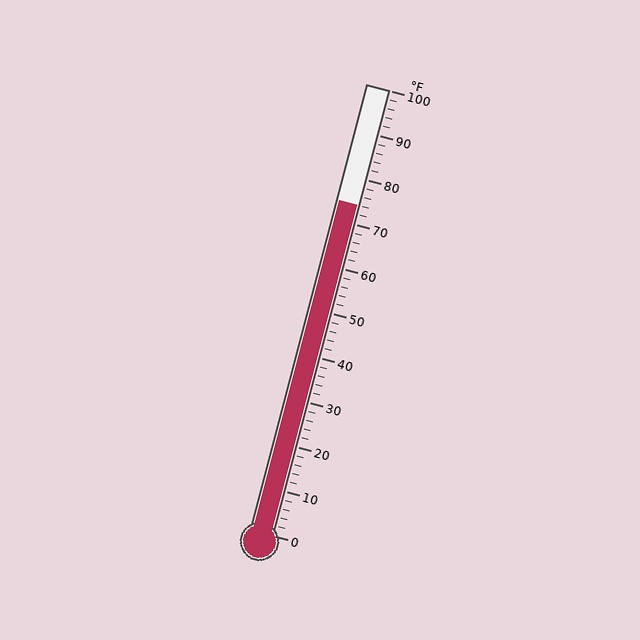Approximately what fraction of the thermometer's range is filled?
The thermometer is filled to approximately 75% of its range.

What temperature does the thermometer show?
The thermometer shows approximately 74°F.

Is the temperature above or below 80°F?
The temperature is below 80°F.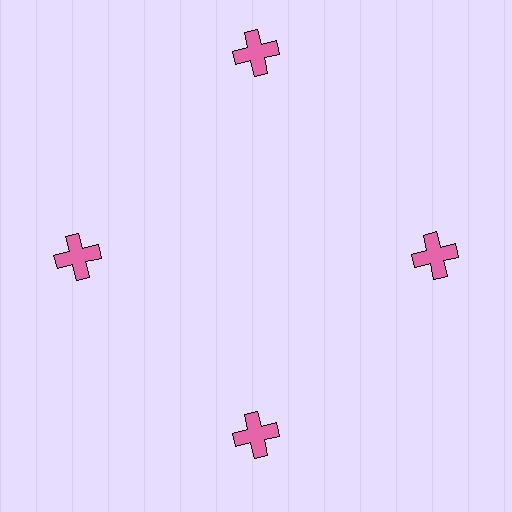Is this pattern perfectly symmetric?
No. The 4 pink crosses are arranged in a ring, but one element near the 12 o'clock position is pushed outward from the center, breaking the 4-fold rotational symmetry.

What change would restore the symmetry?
The symmetry would be restored by moving it inward, back onto the ring so that all 4 crosses sit at equal angles and equal distance from the center.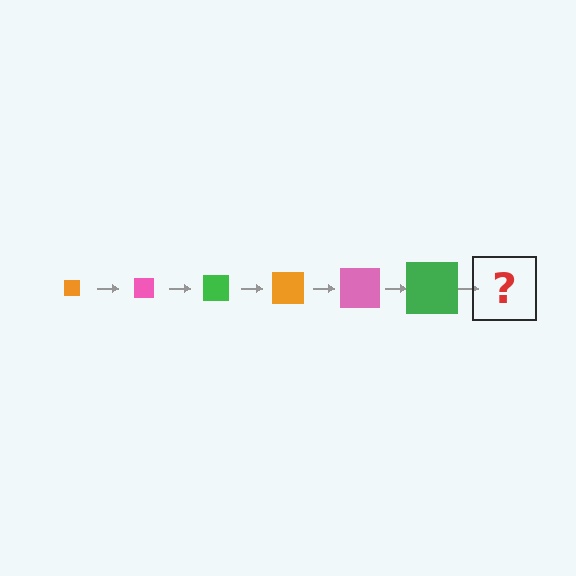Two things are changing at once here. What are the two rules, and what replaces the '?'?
The two rules are that the square grows larger each step and the color cycles through orange, pink, and green. The '?' should be an orange square, larger than the previous one.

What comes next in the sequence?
The next element should be an orange square, larger than the previous one.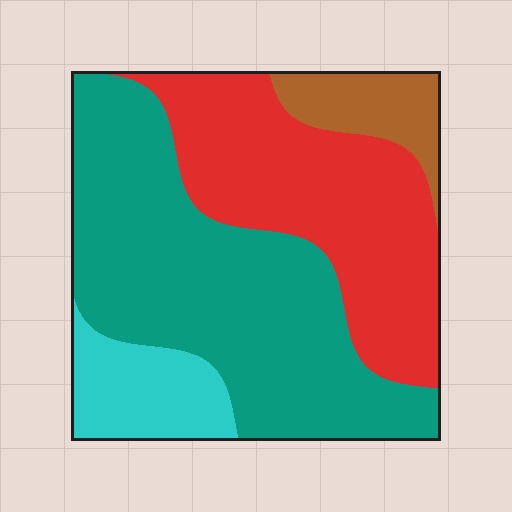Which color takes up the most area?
Teal, at roughly 45%.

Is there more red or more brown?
Red.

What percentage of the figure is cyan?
Cyan takes up less than a sixth of the figure.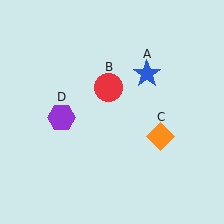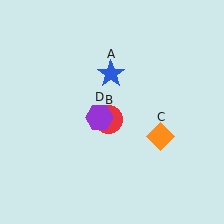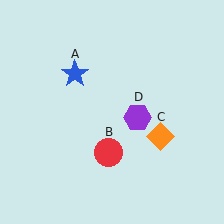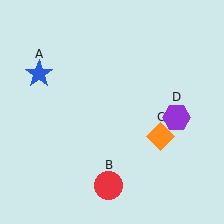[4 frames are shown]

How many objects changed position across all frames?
3 objects changed position: blue star (object A), red circle (object B), purple hexagon (object D).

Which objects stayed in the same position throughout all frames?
Orange diamond (object C) remained stationary.